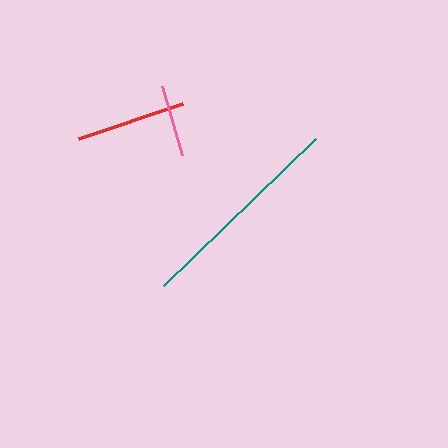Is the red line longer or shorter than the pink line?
The red line is longer than the pink line.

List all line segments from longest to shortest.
From longest to shortest: teal, red, pink.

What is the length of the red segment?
The red segment is approximately 110 pixels long.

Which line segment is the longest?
The teal line is the longest at approximately 211 pixels.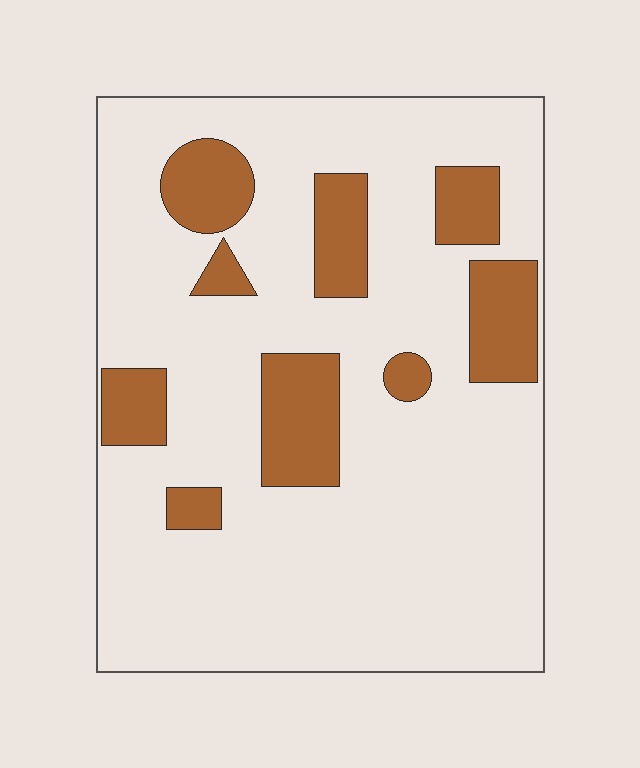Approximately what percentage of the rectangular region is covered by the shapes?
Approximately 20%.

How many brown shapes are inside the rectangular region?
9.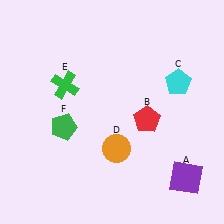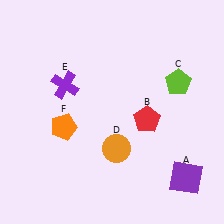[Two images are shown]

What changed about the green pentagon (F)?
In Image 1, F is green. In Image 2, it changed to orange.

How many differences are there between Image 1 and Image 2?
There are 3 differences between the two images.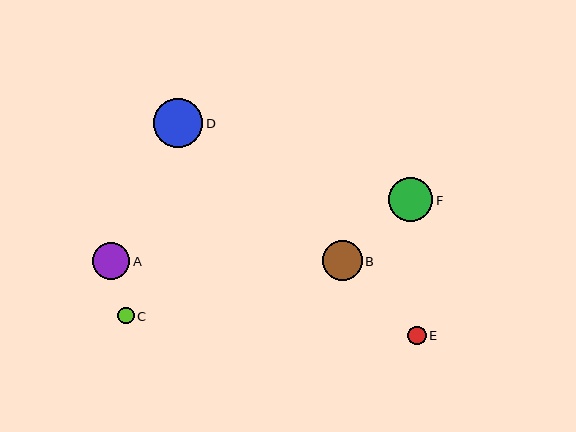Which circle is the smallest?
Circle C is the smallest with a size of approximately 16 pixels.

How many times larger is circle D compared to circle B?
Circle D is approximately 1.3 times the size of circle B.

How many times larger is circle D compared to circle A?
Circle D is approximately 1.3 times the size of circle A.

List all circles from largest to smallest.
From largest to smallest: D, F, B, A, E, C.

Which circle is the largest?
Circle D is the largest with a size of approximately 50 pixels.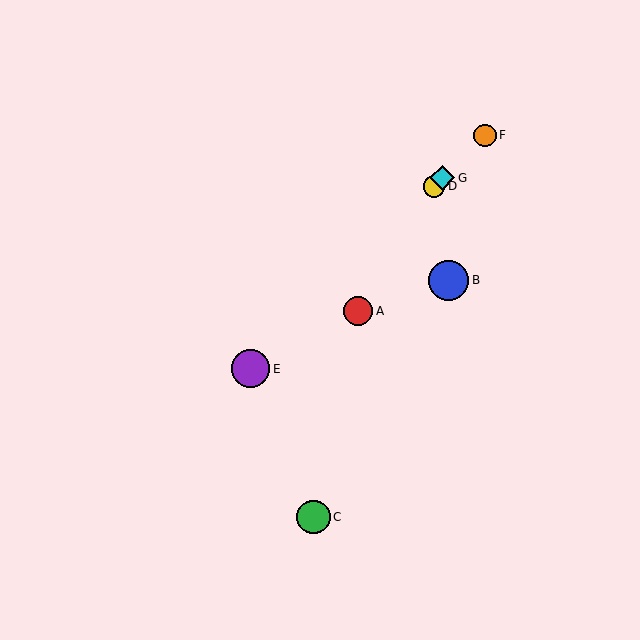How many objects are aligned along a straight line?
4 objects (D, E, F, G) are aligned along a straight line.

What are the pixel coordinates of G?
Object G is at (442, 178).